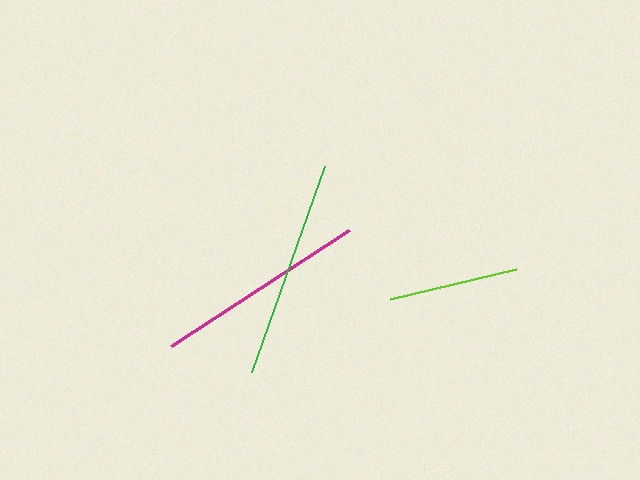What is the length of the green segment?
The green segment is approximately 219 pixels long.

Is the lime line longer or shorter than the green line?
The green line is longer than the lime line.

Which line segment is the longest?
The green line is the longest at approximately 219 pixels.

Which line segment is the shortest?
The lime line is the shortest at approximately 129 pixels.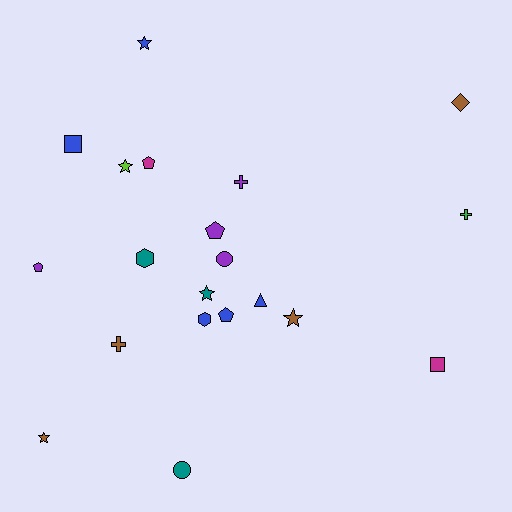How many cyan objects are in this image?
There are no cyan objects.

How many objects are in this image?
There are 20 objects.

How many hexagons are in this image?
There are 2 hexagons.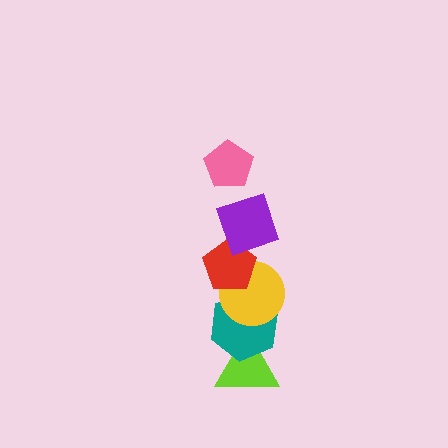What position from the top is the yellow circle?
The yellow circle is 4th from the top.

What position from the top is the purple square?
The purple square is 2nd from the top.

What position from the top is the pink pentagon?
The pink pentagon is 1st from the top.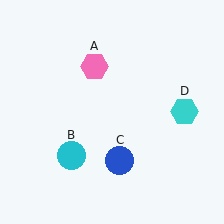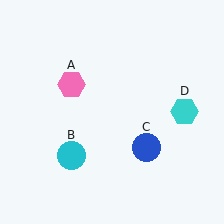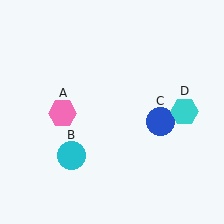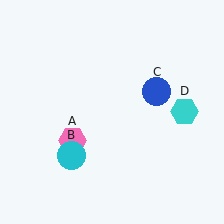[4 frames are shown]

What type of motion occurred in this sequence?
The pink hexagon (object A), blue circle (object C) rotated counterclockwise around the center of the scene.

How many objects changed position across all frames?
2 objects changed position: pink hexagon (object A), blue circle (object C).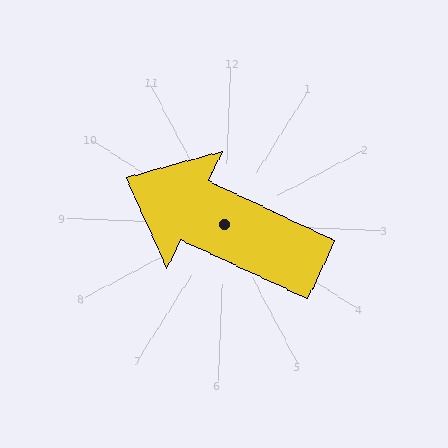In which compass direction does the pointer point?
Northwest.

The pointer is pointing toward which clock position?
Roughly 10 o'clock.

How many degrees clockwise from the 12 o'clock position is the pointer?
Approximately 293 degrees.